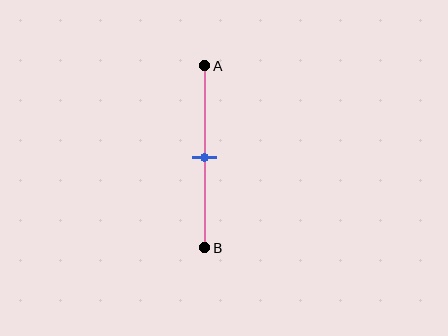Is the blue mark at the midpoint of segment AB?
Yes, the mark is approximately at the midpoint.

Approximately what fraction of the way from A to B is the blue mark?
The blue mark is approximately 50% of the way from A to B.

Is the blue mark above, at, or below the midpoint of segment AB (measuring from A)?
The blue mark is approximately at the midpoint of segment AB.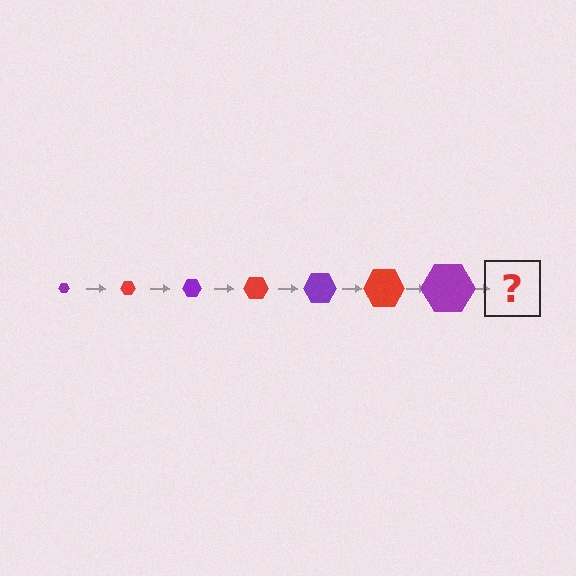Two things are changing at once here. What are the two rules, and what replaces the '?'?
The two rules are that the hexagon grows larger each step and the color cycles through purple and red. The '?' should be a red hexagon, larger than the previous one.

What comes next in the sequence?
The next element should be a red hexagon, larger than the previous one.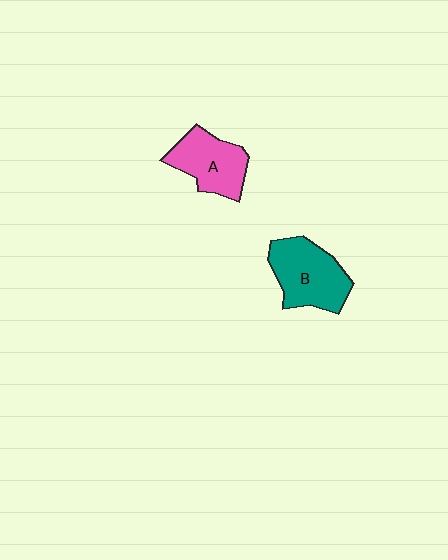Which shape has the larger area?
Shape B (teal).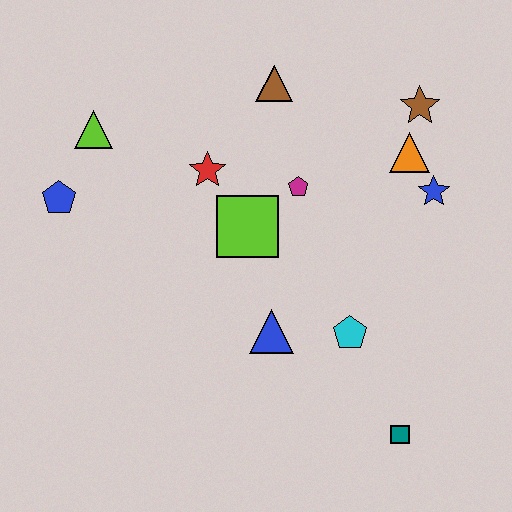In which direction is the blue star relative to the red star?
The blue star is to the right of the red star.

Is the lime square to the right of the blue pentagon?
Yes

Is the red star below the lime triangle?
Yes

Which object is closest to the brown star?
The orange triangle is closest to the brown star.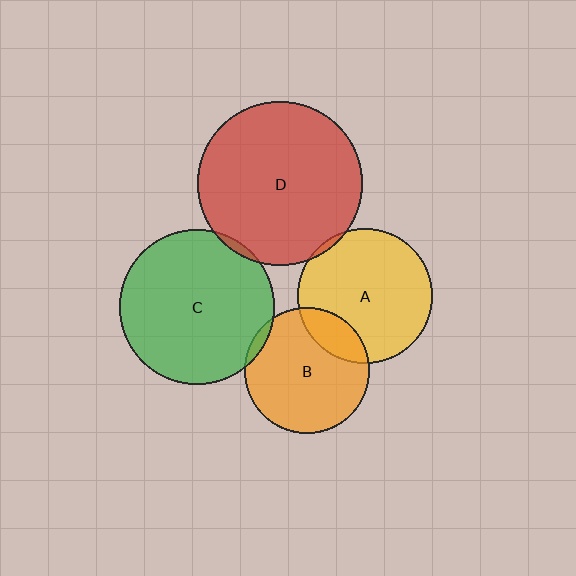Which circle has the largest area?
Circle D (red).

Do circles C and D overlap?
Yes.